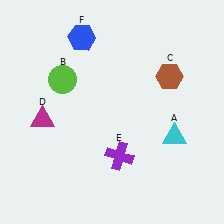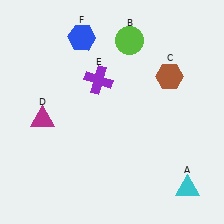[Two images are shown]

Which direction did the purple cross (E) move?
The purple cross (E) moved up.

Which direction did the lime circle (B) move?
The lime circle (B) moved right.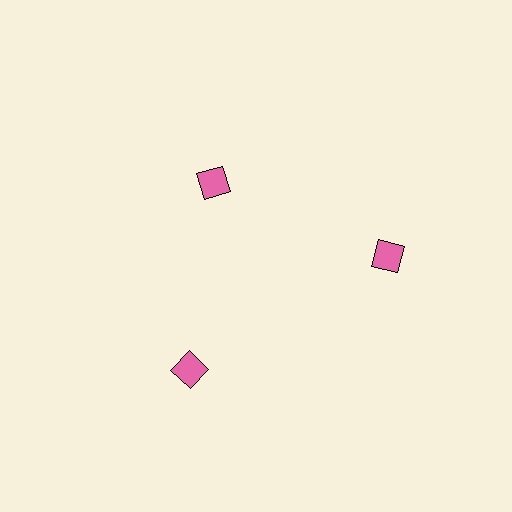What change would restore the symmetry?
The symmetry would be restored by moving it outward, back onto the ring so that all 3 squares sit at equal angles and equal distance from the center.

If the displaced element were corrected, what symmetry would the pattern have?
It would have 3-fold rotational symmetry — the pattern would map onto itself every 120 degrees.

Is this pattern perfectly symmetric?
No. The 3 pink squares are arranged in a ring, but one element near the 11 o'clock position is pulled inward toward the center, breaking the 3-fold rotational symmetry.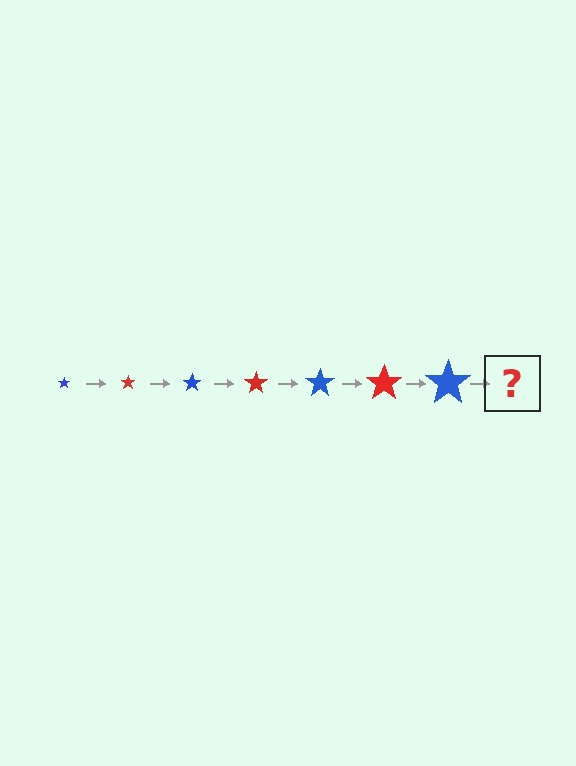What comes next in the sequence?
The next element should be a red star, larger than the previous one.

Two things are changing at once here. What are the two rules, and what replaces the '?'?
The two rules are that the star grows larger each step and the color cycles through blue and red. The '?' should be a red star, larger than the previous one.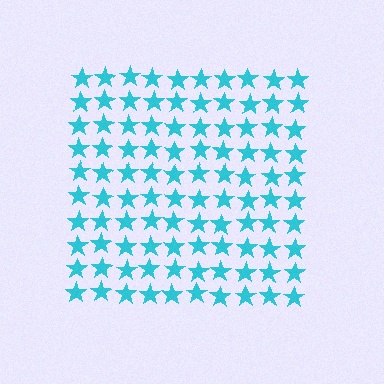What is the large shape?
The large shape is a square.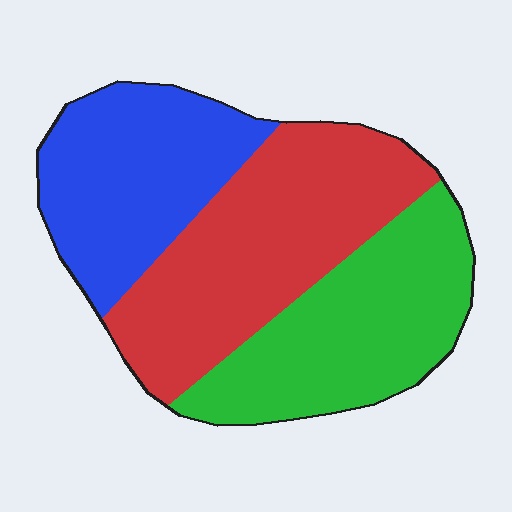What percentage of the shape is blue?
Blue takes up between a sixth and a third of the shape.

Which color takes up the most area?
Red, at roughly 40%.